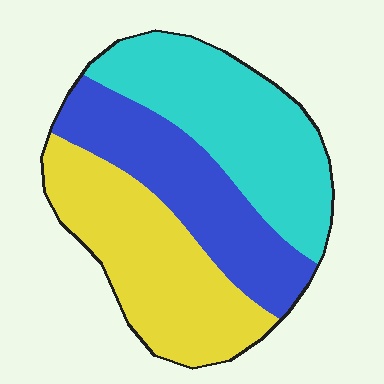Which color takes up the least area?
Blue, at roughly 30%.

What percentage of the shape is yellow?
Yellow takes up between a quarter and a half of the shape.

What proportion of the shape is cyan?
Cyan takes up between a quarter and a half of the shape.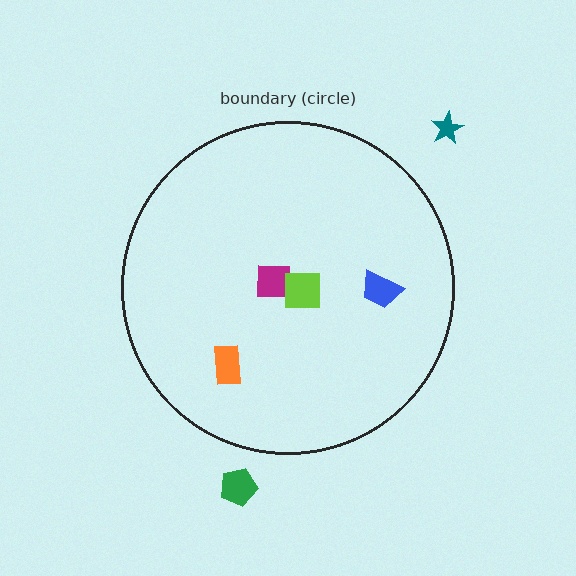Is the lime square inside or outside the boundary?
Inside.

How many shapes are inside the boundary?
4 inside, 2 outside.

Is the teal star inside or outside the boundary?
Outside.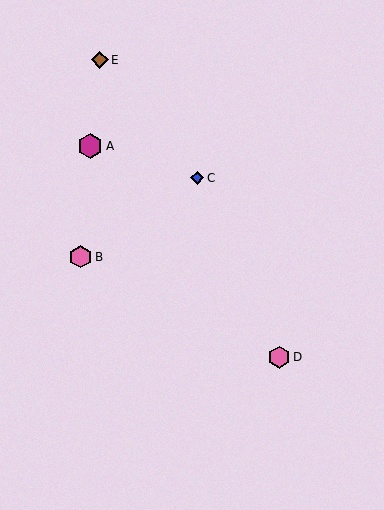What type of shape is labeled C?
Shape C is a blue diamond.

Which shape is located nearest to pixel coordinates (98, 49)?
The brown diamond (labeled E) at (100, 60) is nearest to that location.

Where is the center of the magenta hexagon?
The center of the magenta hexagon is at (90, 146).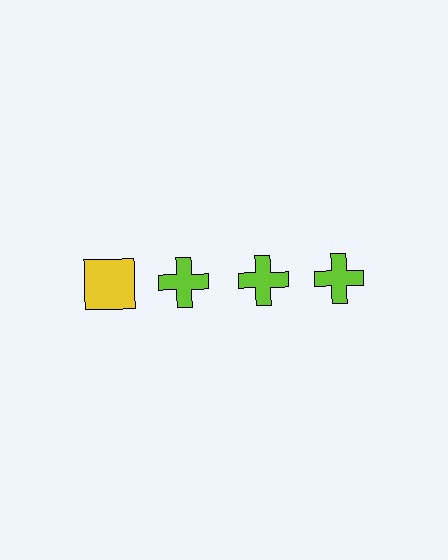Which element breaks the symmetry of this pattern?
The yellow square in the top row, leftmost column breaks the symmetry. All other shapes are lime crosses.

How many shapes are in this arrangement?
There are 4 shapes arranged in a grid pattern.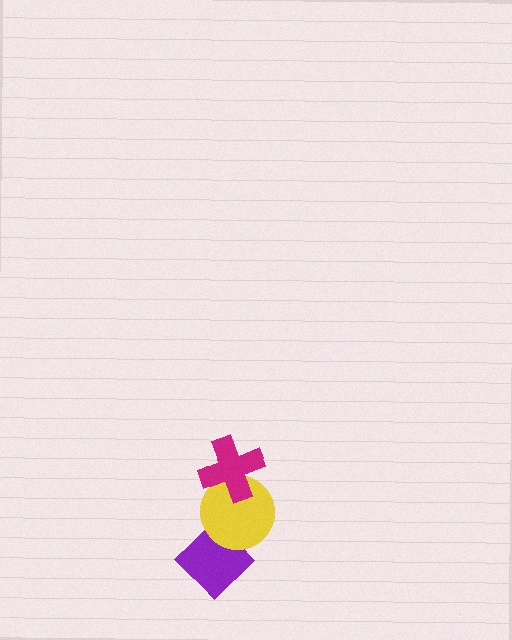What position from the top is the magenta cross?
The magenta cross is 1st from the top.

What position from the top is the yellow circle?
The yellow circle is 2nd from the top.